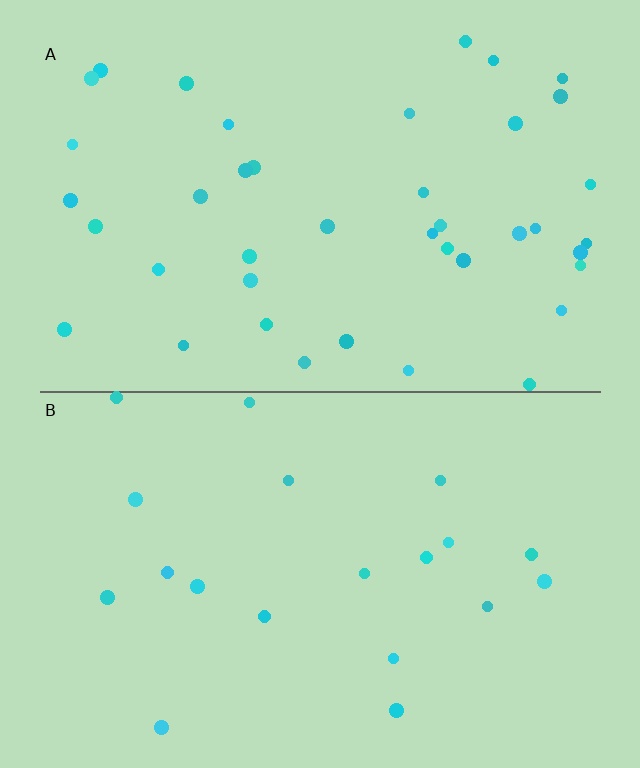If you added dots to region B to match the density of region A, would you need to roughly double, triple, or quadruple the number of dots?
Approximately double.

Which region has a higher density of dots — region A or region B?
A (the top).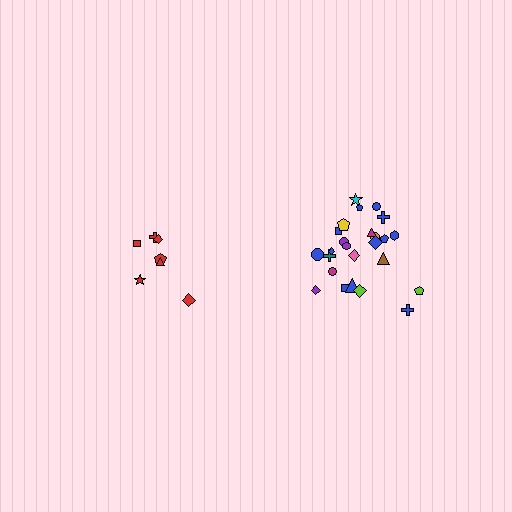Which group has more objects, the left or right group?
The right group.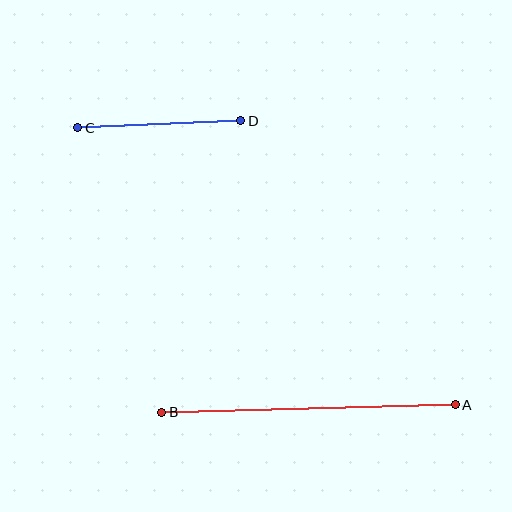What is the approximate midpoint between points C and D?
The midpoint is at approximately (159, 124) pixels.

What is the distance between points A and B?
The distance is approximately 294 pixels.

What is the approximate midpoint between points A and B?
The midpoint is at approximately (309, 408) pixels.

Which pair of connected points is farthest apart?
Points A and B are farthest apart.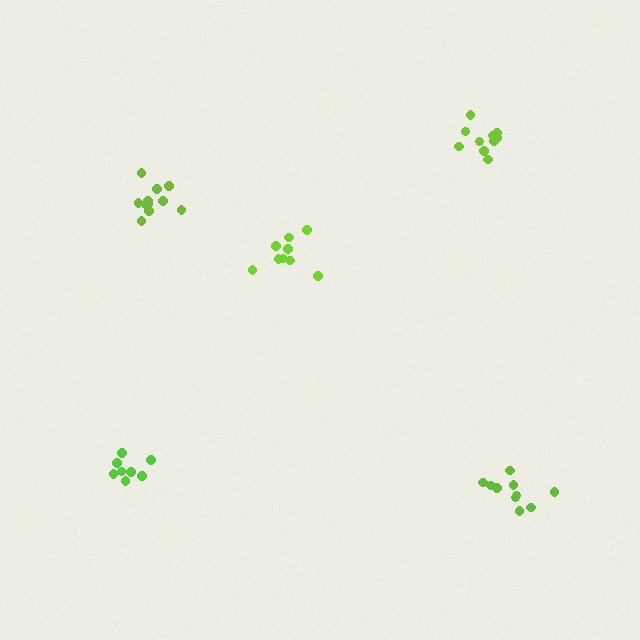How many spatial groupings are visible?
There are 5 spatial groupings.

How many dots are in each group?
Group 1: 9 dots, Group 2: 10 dots, Group 3: 8 dots, Group 4: 10 dots, Group 5: 11 dots (48 total).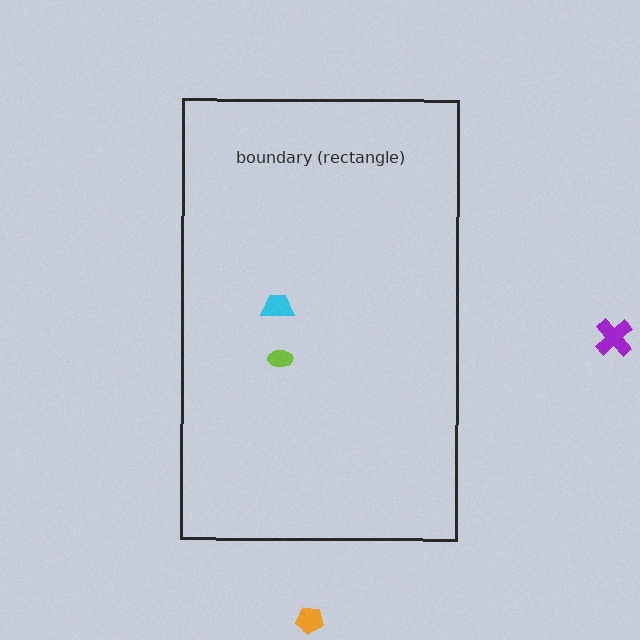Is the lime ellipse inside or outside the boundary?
Inside.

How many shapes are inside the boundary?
2 inside, 2 outside.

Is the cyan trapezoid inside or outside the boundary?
Inside.